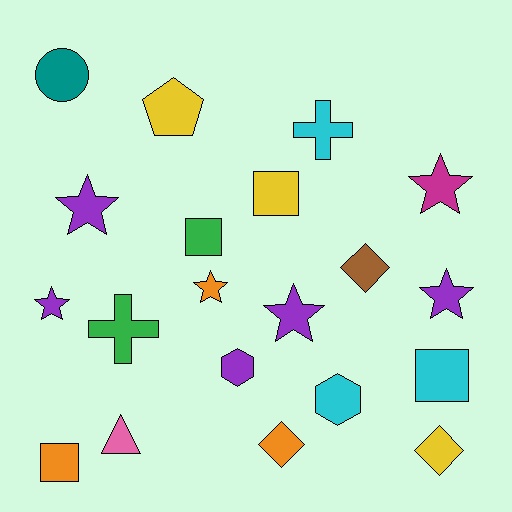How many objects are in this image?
There are 20 objects.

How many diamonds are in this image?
There are 3 diamonds.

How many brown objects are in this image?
There is 1 brown object.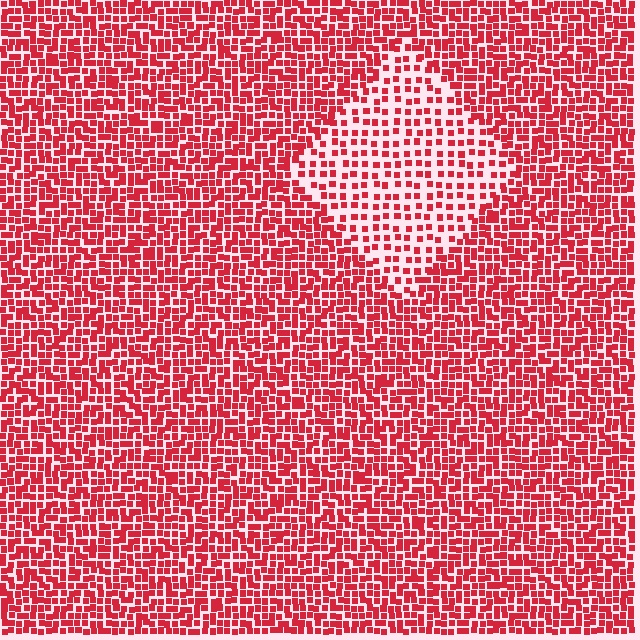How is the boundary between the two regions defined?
The boundary is defined by a change in element density (approximately 2.0x ratio). All elements are the same color, size, and shape.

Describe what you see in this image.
The image contains small red elements arranged at two different densities. A diamond-shaped region is visible where the elements are less densely packed than the surrounding area.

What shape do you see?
I see a diamond.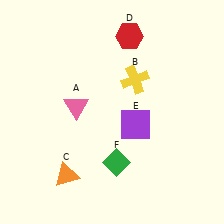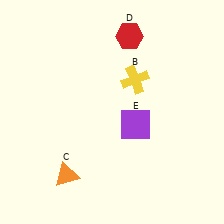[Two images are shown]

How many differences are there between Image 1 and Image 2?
There are 2 differences between the two images.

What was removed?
The green diamond (F), the pink triangle (A) were removed in Image 2.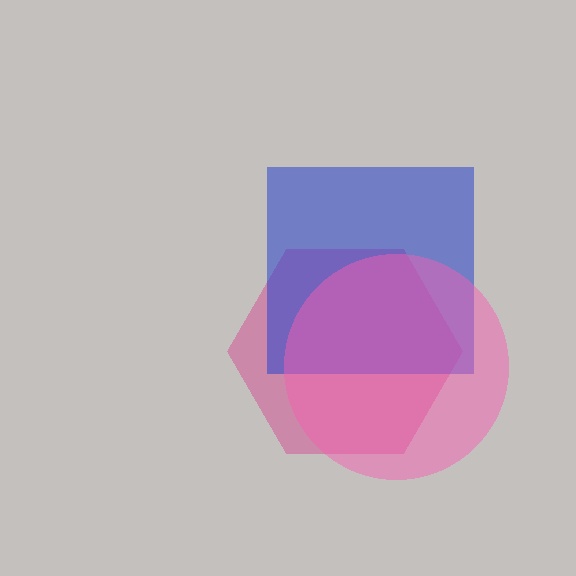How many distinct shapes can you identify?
There are 3 distinct shapes: a magenta hexagon, a blue square, a pink circle.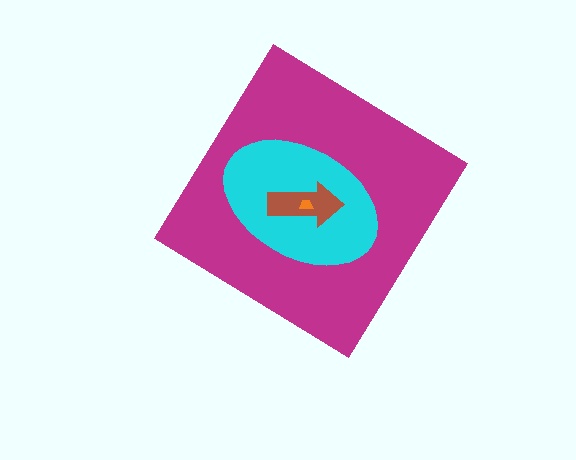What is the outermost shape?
The magenta diamond.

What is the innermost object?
The orange trapezoid.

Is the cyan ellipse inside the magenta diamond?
Yes.